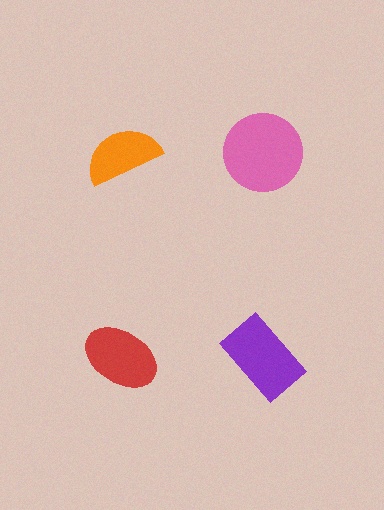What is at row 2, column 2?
A purple rectangle.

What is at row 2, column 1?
A red ellipse.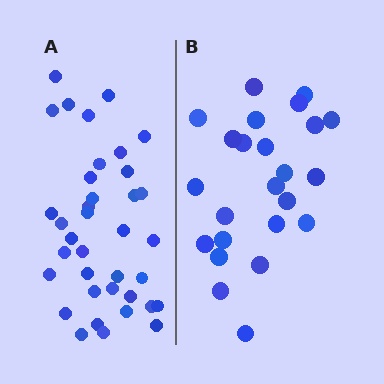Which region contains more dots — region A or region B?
Region A (the left region) has more dots.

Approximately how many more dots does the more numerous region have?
Region A has approximately 15 more dots than region B.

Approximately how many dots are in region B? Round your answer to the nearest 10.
About 20 dots. (The exact count is 24, which rounds to 20.)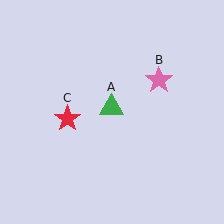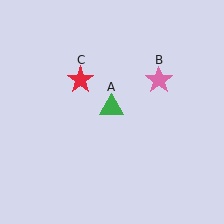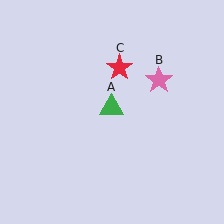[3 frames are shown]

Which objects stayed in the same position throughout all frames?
Green triangle (object A) and pink star (object B) remained stationary.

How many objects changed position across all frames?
1 object changed position: red star (object C).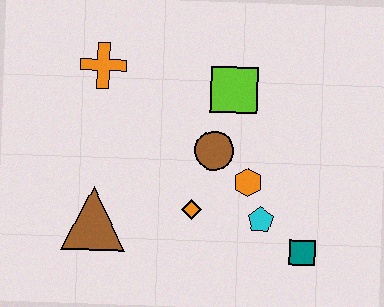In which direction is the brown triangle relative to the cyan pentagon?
The brown triangle is to the left of the cyan pentagon.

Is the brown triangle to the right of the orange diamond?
No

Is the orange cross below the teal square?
No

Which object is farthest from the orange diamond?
The orange cross is farthest from the orange diamond.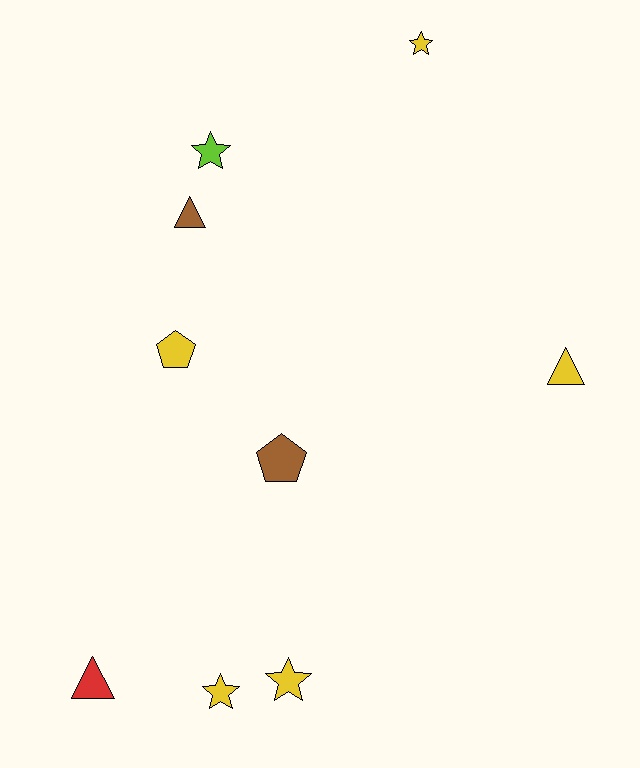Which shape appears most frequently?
Star, with 4 objects.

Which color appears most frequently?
Yellow, with 5 objects.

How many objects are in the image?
There are 9 objects.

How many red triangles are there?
There is 1 red triangle.